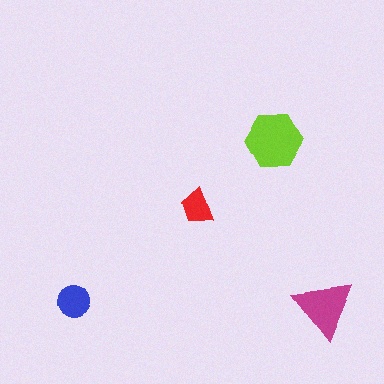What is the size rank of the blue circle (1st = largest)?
3rd.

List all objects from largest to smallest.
The lime hexagon, the magenta triangle, the blue circle, the red trapezoid.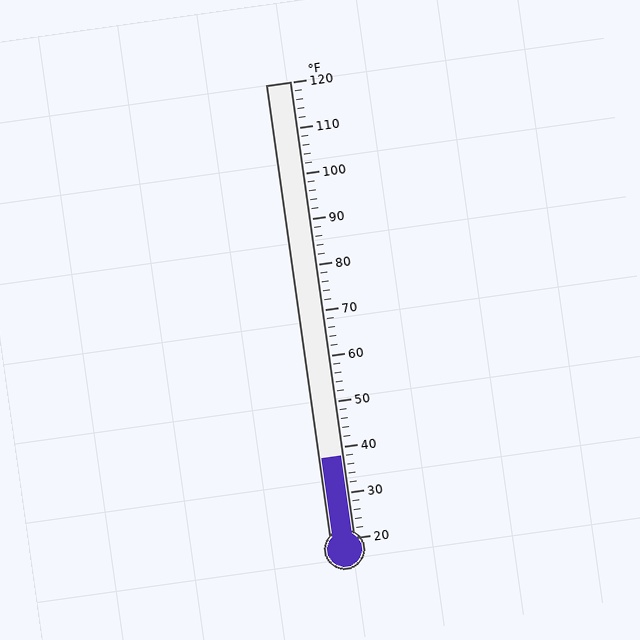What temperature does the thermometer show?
The thermometer shows approximately 38°F.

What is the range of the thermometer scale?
The thermometer scale ranges from 20°F to 120°F.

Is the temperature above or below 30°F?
The temperature is above 30°F.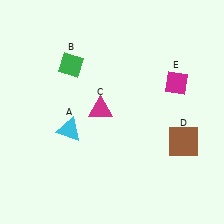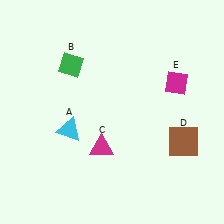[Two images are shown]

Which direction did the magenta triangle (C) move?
The magenta triangle (C) moved down.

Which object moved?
The magenta triangle (C) moved down.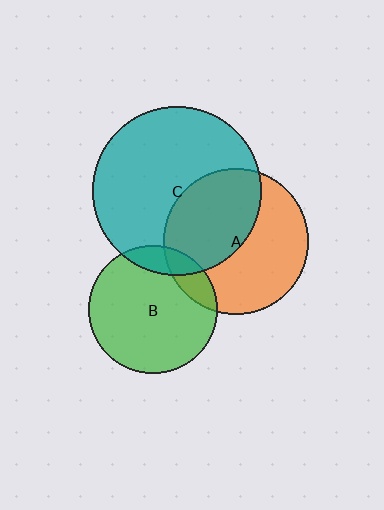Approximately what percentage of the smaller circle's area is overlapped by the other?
Approximately 45%.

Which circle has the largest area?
Circle C (teal).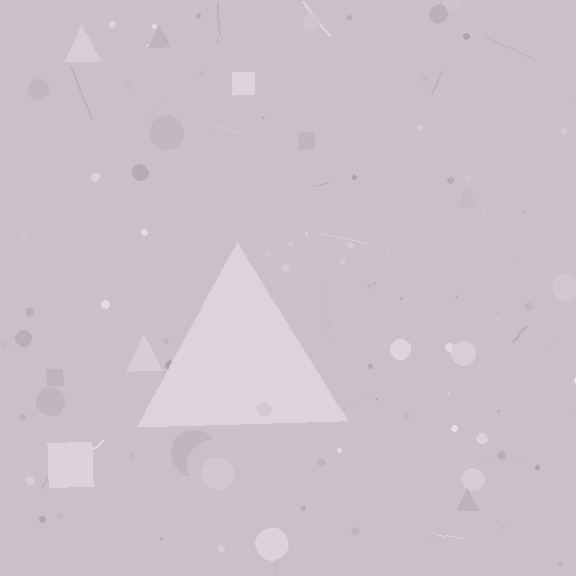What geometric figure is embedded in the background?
A triangle is embedded in the background.